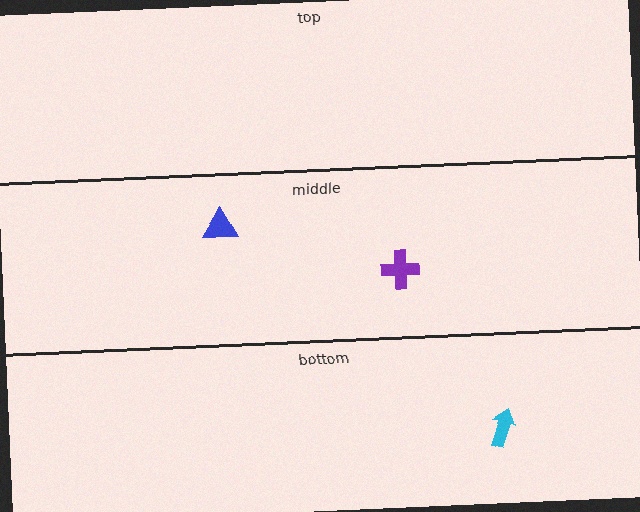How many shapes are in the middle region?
2.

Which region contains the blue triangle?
The middle region.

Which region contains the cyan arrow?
The bottom region.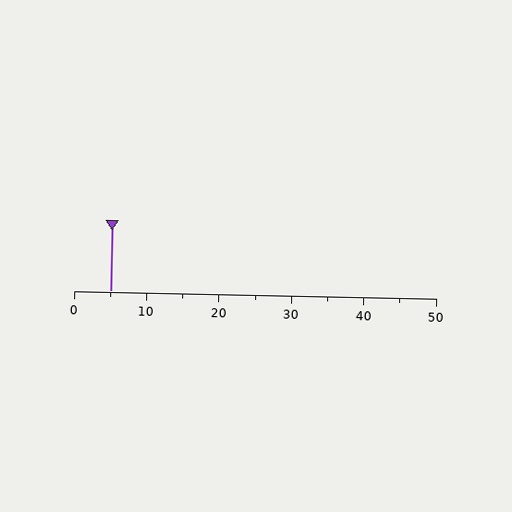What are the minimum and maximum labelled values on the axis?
The axis runs from 0 to 50.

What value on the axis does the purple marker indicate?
The marker indicates approximately 5.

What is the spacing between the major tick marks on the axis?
The major ticks are spaced 10 apart.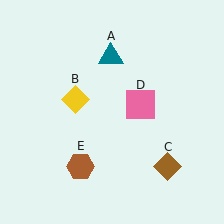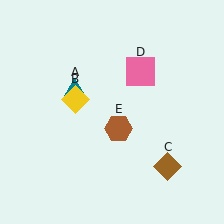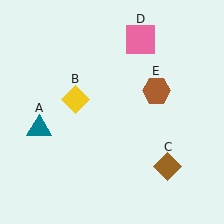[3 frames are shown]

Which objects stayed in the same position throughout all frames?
Yellow diamond (object B) and brown diamond (object C) remained stationary.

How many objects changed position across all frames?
3 objects changed position: teal triangle (object A), pink square (object D), brown hexagon (object E).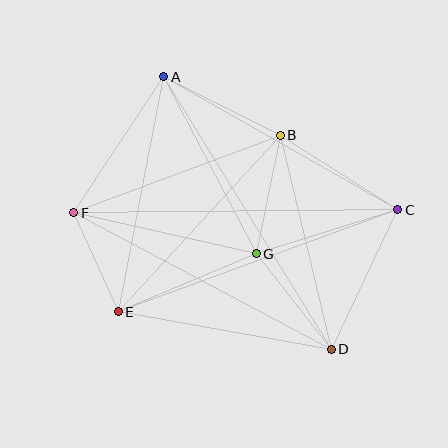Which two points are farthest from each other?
Points C and F are farthest from each other.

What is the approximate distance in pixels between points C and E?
The distance between C and E is approximately 297 pixels.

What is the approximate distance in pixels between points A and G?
The distance between A and G is approximately 200 pixels.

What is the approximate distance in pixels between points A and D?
The distance between A and D is approximately 320 pixels.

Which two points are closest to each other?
Points E and F are closest to each other.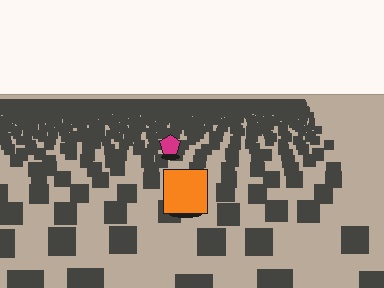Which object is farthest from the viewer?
The magenta pentagon is farthest from the viewer. It appears smaller and the ground texture around it is denser.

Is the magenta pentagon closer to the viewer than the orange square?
No. The orange square is closer — you can tell from the texture gradient: the ground texture is coarser near it.